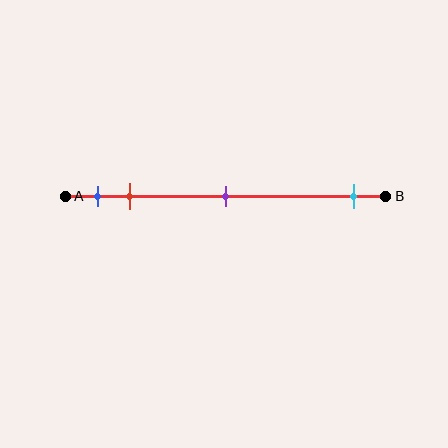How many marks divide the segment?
There are 4 marks dividing the segment.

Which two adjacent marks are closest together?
The blue and red marks are the closest adjacent pair.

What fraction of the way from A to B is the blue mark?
The blue mark is approximately 10% (0.1) of the way from A to B.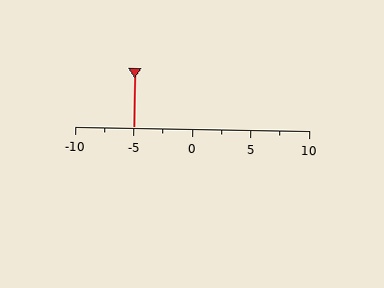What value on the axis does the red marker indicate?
The marker indicates approximately -5.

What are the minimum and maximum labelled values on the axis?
The axis runs from -10 to 10.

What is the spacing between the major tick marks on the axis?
The major ticks are spaced 5 apart.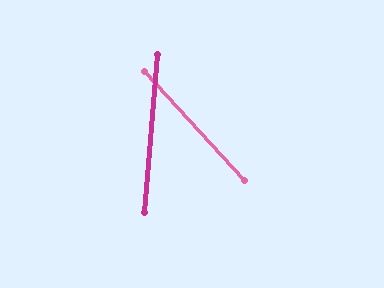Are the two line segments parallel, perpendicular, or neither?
Neither parallel nor perpendicular — they differ by about 47°.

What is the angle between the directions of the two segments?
Approximately 47 degrees.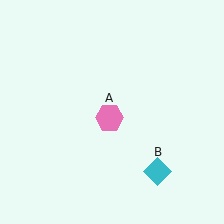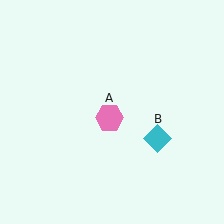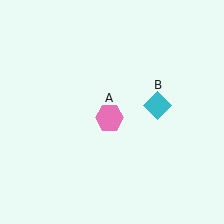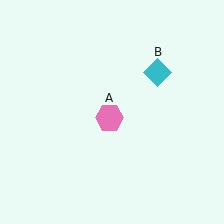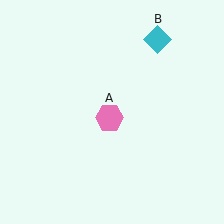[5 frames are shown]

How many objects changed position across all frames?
1 object changed position: cyan diamond (object B).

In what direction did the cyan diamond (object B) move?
The cyan diamond (object B) moved up.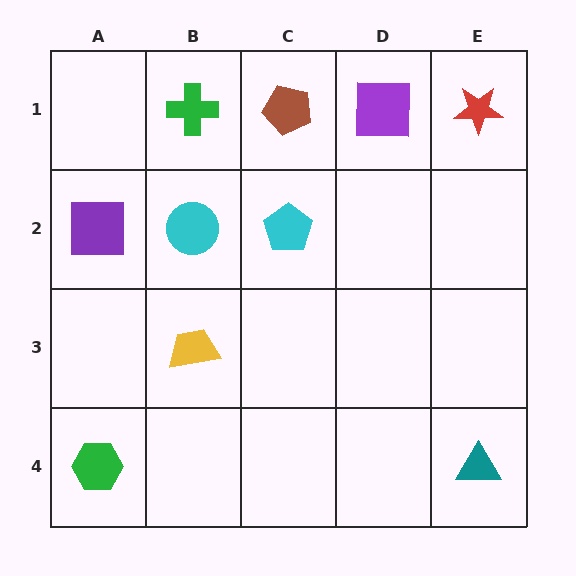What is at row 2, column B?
A cyan circle.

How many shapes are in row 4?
2 shapes.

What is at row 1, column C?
A brown pentagon.